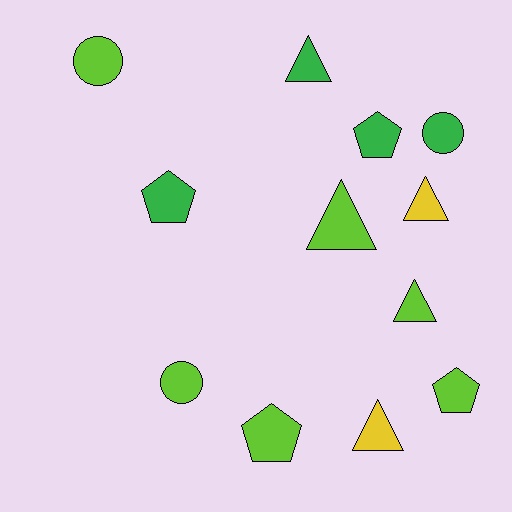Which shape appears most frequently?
Triangle, with 5 objects.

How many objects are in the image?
There are 12 objects.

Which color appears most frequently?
Lime, with 6 objects.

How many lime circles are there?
There are 2 lime circles.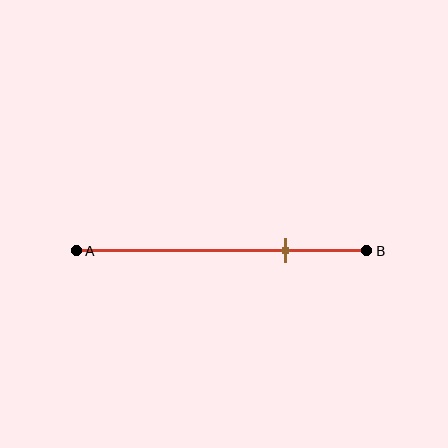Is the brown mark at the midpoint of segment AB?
No, the mark is at about 70% from A, not at the 50% midpoint.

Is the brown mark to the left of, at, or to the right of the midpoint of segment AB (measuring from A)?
The brown mark is to the right of the midpoint of segment AB.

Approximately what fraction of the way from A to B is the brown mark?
The brown mark is approximately 70% of the way from A to B.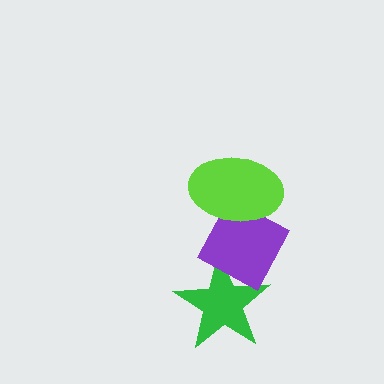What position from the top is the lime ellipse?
The lime ellipse is 1st from the top.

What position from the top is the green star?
The green star is 3rd from the top.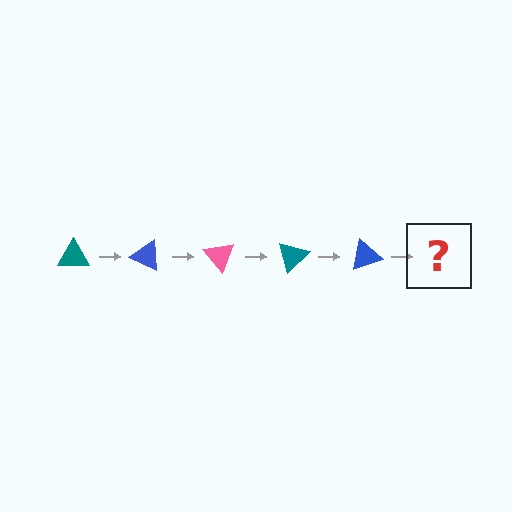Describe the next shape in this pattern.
It should be a pink triangle, rotated 125 degrees from the start.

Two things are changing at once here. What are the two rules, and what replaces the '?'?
The two rules are that it rotates 25 degrees each step and the color cycles through teal, blue, and pink. The '?' should be a pink triangle, rotated 125 degrees from the start.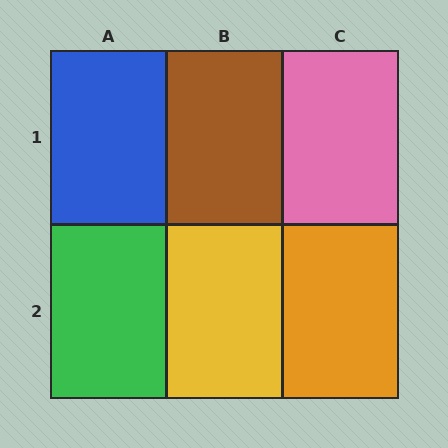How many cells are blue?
1 cell is blue.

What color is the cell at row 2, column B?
Yellow.